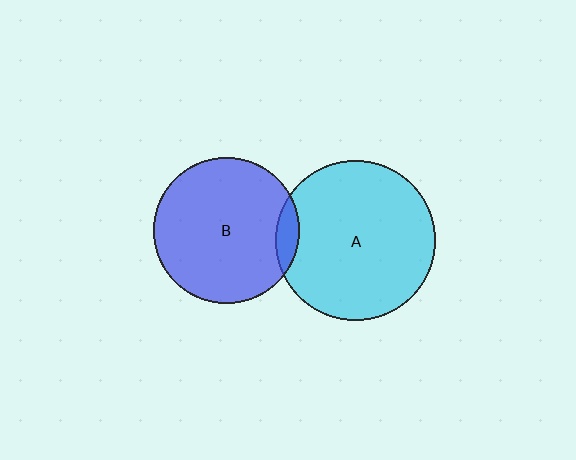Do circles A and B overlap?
Yes.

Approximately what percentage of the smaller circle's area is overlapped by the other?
Approximately 10%.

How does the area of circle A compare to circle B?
Approximately 1.2 times.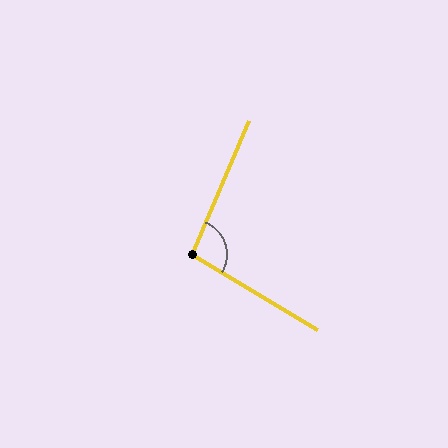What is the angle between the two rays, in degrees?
Approximately 98 degrees.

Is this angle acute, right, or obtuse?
It is obtuse.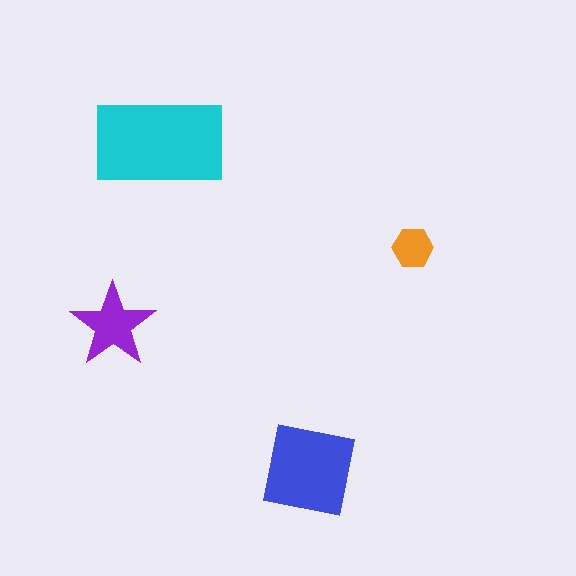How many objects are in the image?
There are 4 objects in the image.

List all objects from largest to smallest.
The cyan rectangle, the blue square, the purple star, the orange hexagon.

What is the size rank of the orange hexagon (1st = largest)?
4th.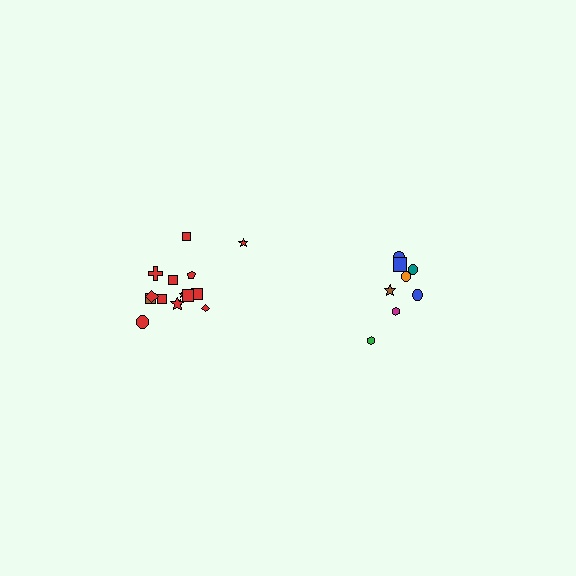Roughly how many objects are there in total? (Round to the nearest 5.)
Roughly 25 objects in total.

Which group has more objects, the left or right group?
The left group.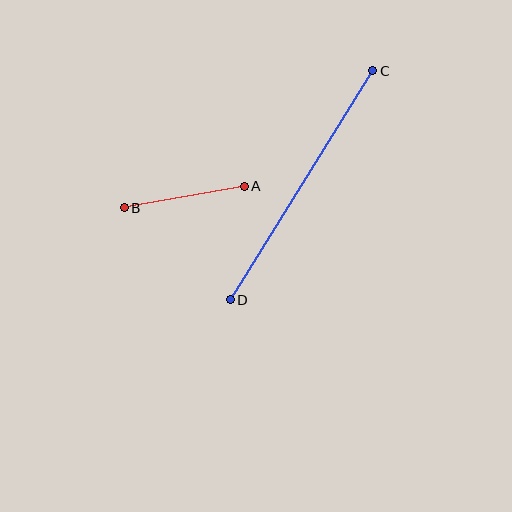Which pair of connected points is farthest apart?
Points C and D are farthest apart.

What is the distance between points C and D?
The distance is approximately 269 pixels.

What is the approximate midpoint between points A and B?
The midpoint is at approximately (184, 197) pixels.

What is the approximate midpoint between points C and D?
The midpoint is at approximately (301, 185) pixels.